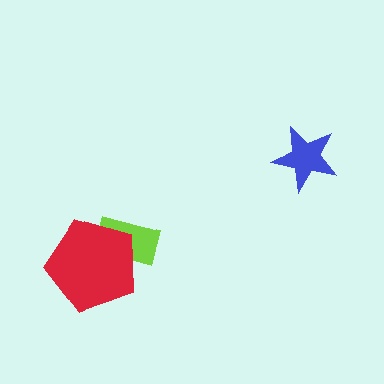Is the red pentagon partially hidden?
No, no other shape covers it.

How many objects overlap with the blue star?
0 objects overlap with the blue star.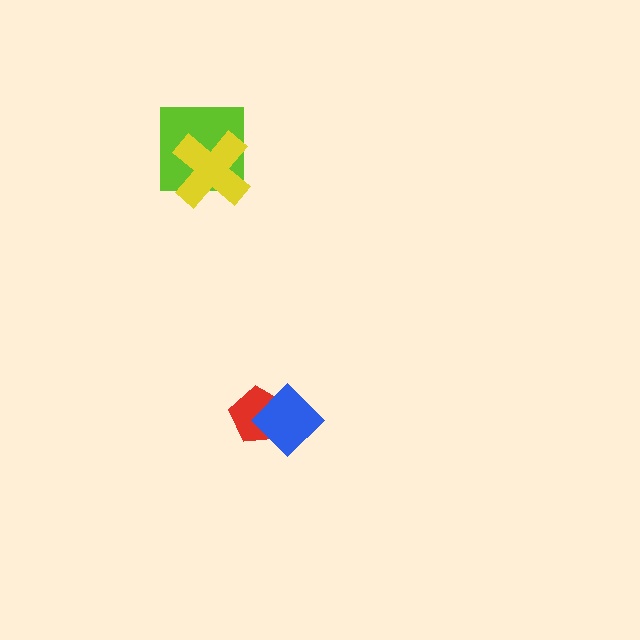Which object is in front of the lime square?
The yellow cross is in front of the lime square.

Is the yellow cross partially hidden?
No, no other shape covers it.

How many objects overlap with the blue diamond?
1 object overlaps with the blue diamond.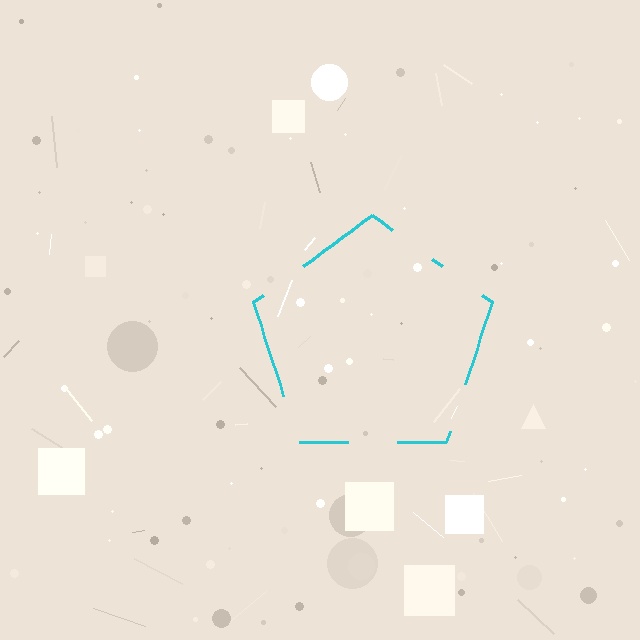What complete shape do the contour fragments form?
The contour fragments form a pentagon.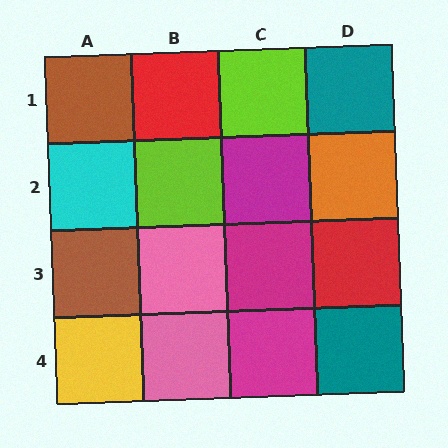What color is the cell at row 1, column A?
Brown.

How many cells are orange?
1 cell is orange.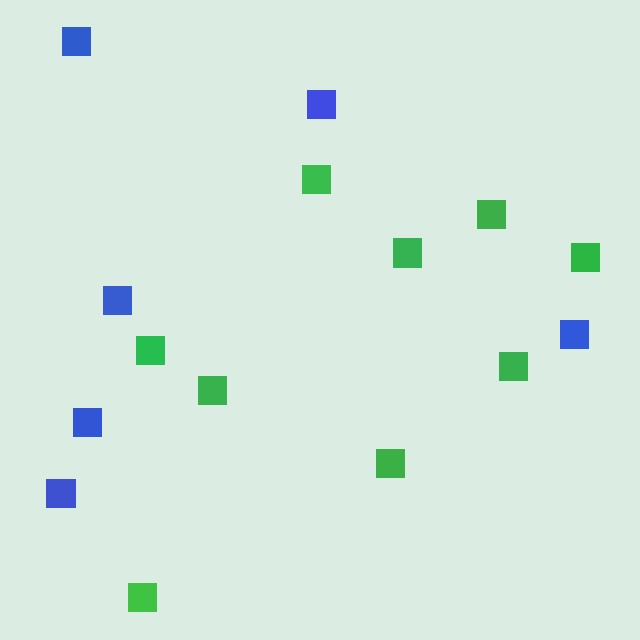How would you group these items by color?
There are 2 groups: one group of blue squares (6) and one group of green squares (9).